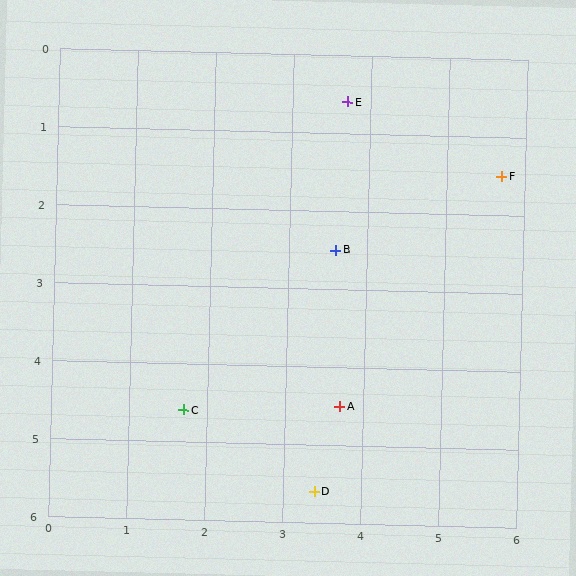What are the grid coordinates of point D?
Point D is at approximately (3.4, 5.6).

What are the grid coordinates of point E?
Point E is at approximately (3.7, 0.6).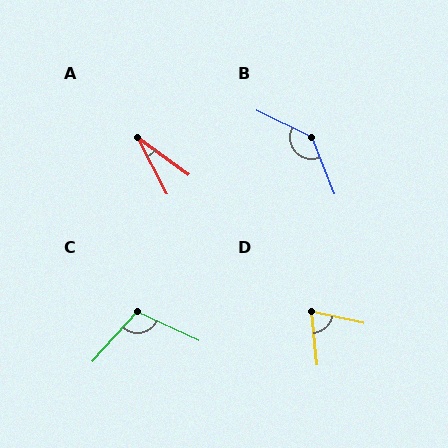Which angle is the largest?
B, at approximately 137 degrees.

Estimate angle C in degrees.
Approximately 107 degrees.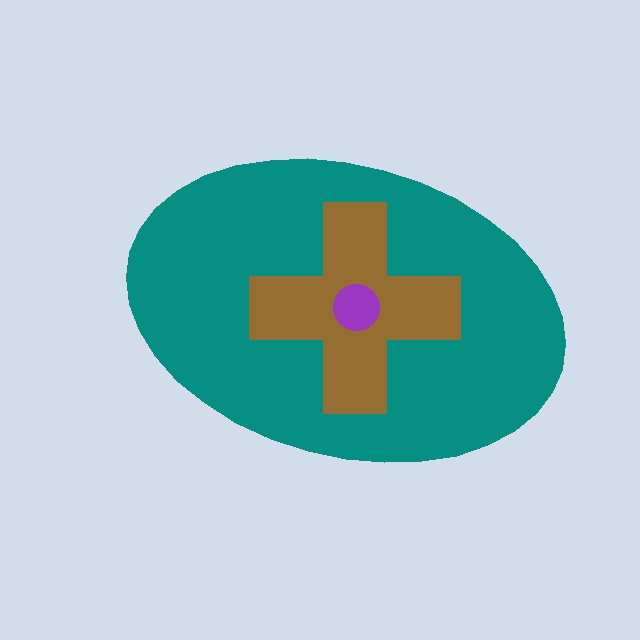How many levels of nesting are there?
3.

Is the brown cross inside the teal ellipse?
Yes.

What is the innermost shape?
The purple circle.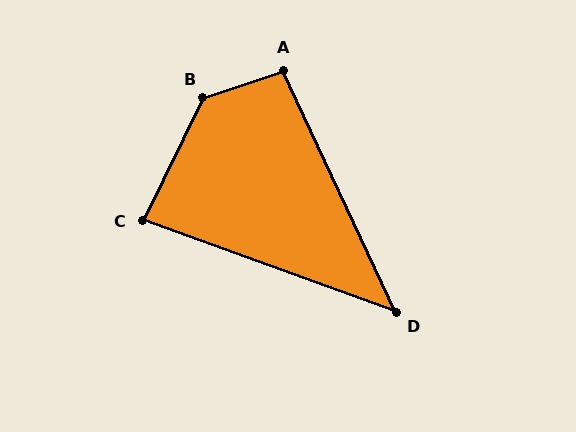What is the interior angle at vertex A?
Approximately 96 degrees (obtuse).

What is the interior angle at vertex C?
Approximately 84 degrees (acute).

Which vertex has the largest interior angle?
B, at approximately 135 degrees.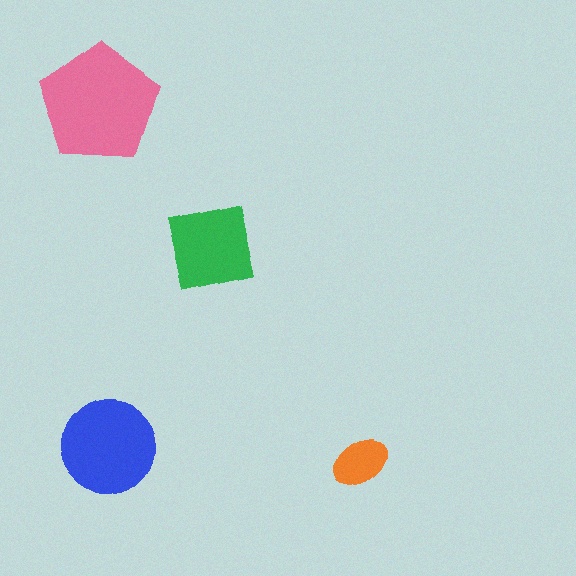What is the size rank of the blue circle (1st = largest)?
2nd.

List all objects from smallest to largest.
The orange ellipse, the green square, the blue circle, the pink pentagon.